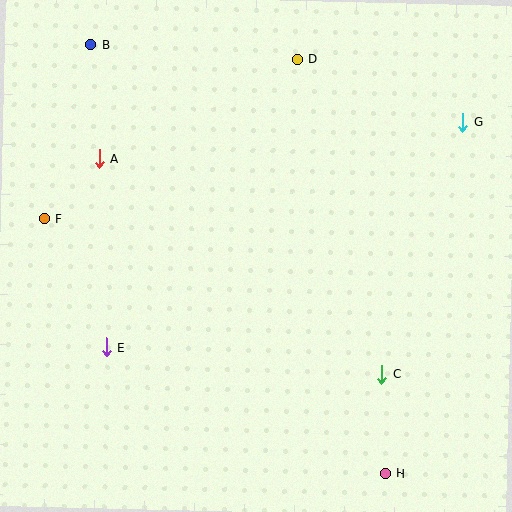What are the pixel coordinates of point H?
Point H is at (385, 473).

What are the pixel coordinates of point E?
Point E is at (106, 347).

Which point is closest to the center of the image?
Point C at (382, 374) is closest to the center.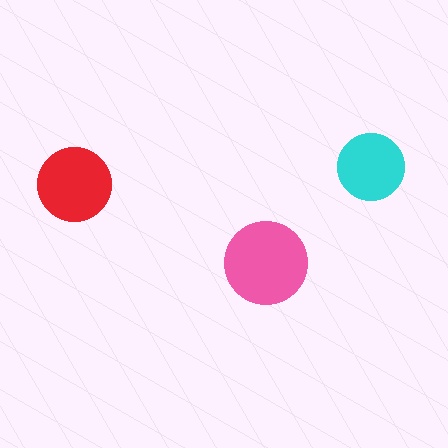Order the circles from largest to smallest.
the pink one, the red one, the cyan one.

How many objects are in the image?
There are 3 objects in the image.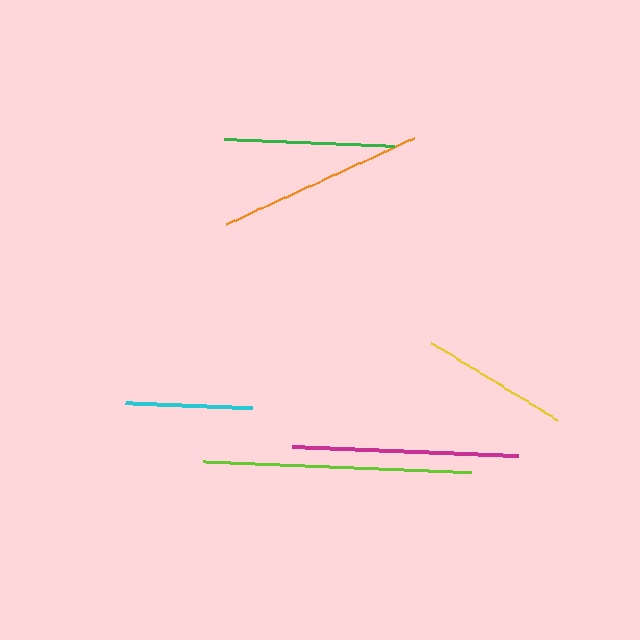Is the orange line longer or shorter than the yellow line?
The orange line is longer than the yellow line.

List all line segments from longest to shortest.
From longest to shortest: lime, magenta, orange, green, yellow, cyan.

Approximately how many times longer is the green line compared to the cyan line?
The green line is approximately 1.3 times the length of the cyan line.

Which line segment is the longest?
The lime line is the longest at approximately 269 pixels.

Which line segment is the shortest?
The cyan line is the shortest at approximately 127 pixels.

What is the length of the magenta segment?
The magenta segment is approximately 226 pixels long.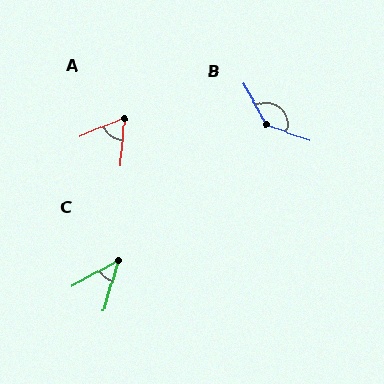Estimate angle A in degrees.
Approximately 63 degrees.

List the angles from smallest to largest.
C (45°), A (63°), B (139°).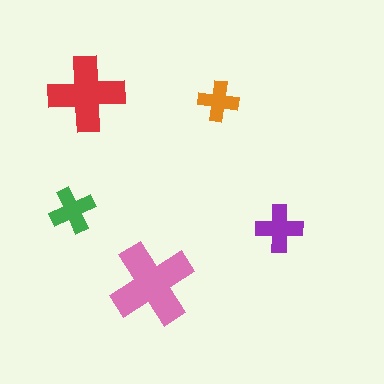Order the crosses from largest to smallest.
the pink one, the red one, the purple one, the green one, the orange one.